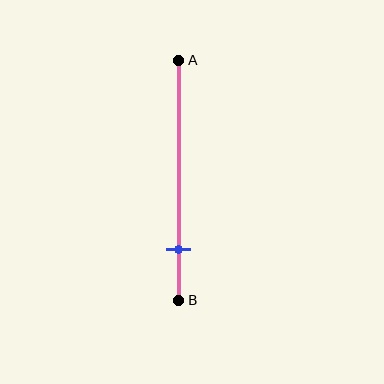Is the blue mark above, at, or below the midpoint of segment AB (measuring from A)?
The blue mark is below the midpoint of segment AB.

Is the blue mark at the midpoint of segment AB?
No, the mark is at about 80% from A, not at the 50% midpoint.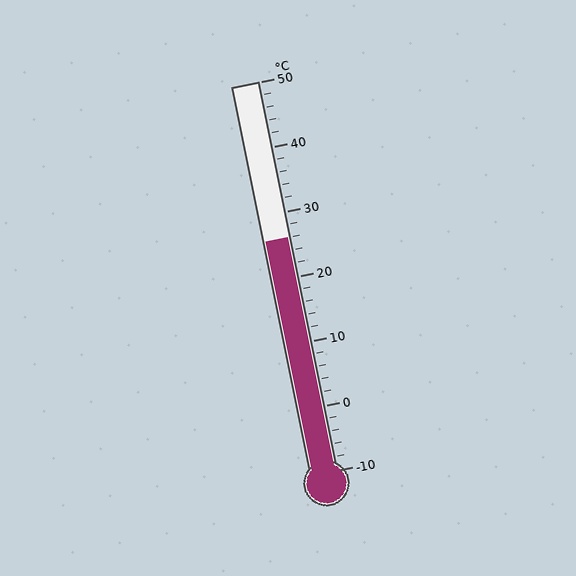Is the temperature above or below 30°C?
The temperature is below 30°C.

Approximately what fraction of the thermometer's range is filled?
The thermometer is filled to approximately 60% of its range.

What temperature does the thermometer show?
The thermometer shows approximately 26°C.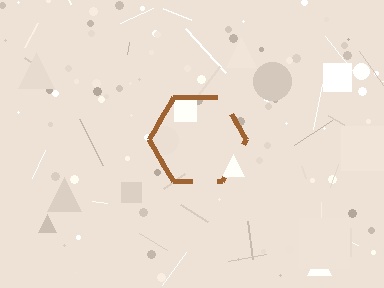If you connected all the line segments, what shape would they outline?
They would outline a hexagon.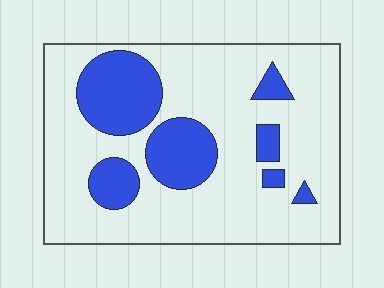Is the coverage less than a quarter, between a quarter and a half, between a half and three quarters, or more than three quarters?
Less than a quarter.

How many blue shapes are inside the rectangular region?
7.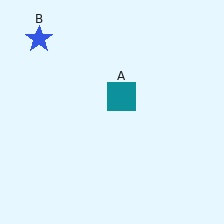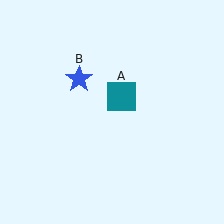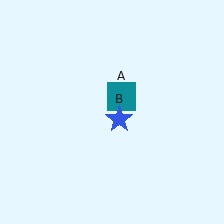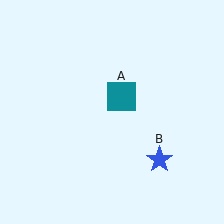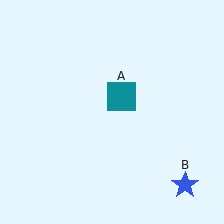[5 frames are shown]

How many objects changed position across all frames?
1 object changed position: blue star (object B).